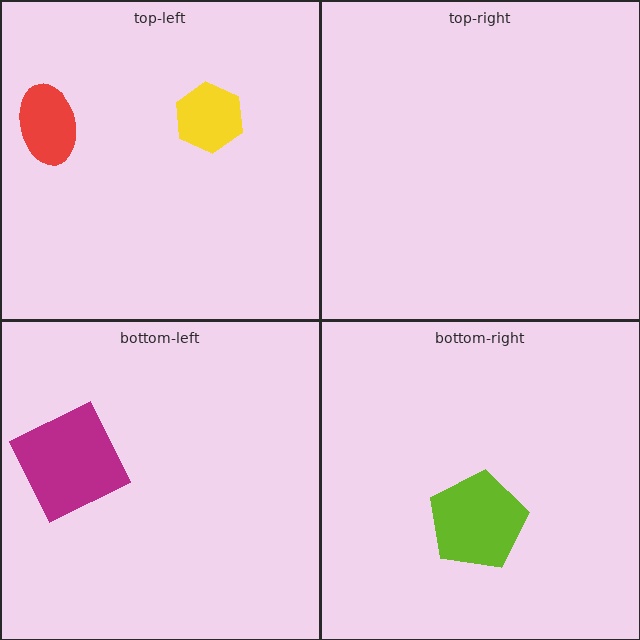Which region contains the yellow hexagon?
The top-left region.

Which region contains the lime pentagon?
The bottom-right region.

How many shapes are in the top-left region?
2.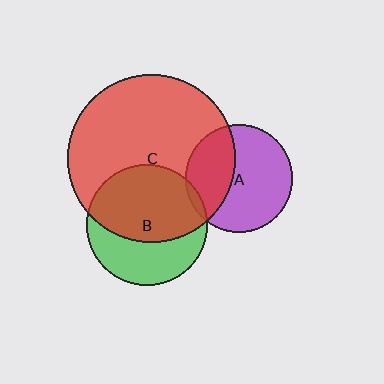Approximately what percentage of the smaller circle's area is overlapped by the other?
Approximately 60%.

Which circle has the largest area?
Circle C (red).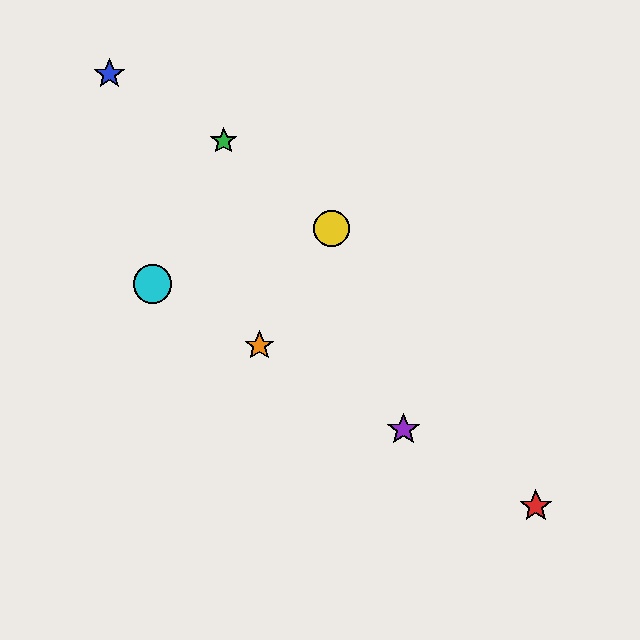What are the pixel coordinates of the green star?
The green star is at (224, 141).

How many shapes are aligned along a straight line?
4 shapes (the red star, the purple star, the orange star, the cyan circle) are aligned along a straight line.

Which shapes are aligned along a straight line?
The red star, the purple star, the orange star, the cyan circle are aligned along a straight line.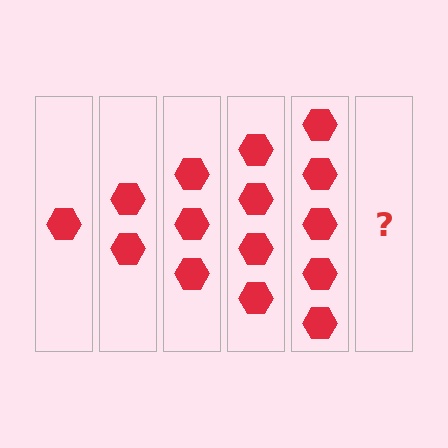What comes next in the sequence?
The next element should be 6 hexagons.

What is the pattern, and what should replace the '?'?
The pattern is that each step adds one more hexagon. The '?' should be 6 hexagons.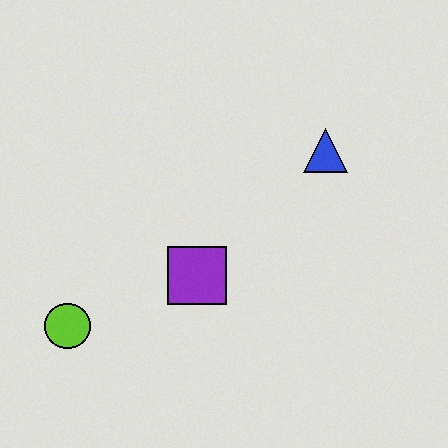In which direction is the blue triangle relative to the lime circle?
The blue triangle is to the right of the lime circle.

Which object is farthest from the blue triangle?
The lime circle is farthest from the blue triangle.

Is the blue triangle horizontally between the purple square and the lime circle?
No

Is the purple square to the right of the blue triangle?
No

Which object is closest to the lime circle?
The purple square is closest to the lime circle.